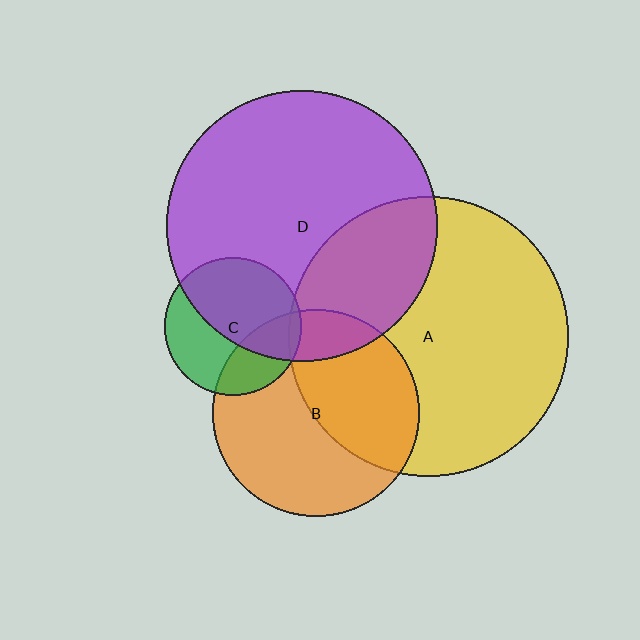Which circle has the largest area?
Circle A (yellow).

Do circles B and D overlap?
Yes.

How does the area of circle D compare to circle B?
Approximately 1.7 times.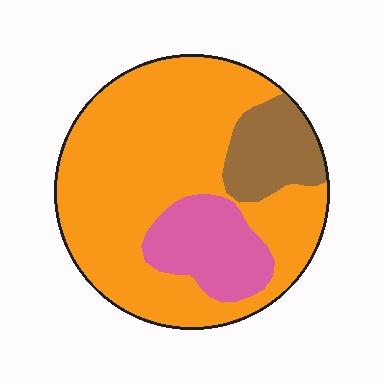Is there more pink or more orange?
Orange.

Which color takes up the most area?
Orange, at roughly 70%.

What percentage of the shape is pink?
Pink takes up less than a quarter of the shape.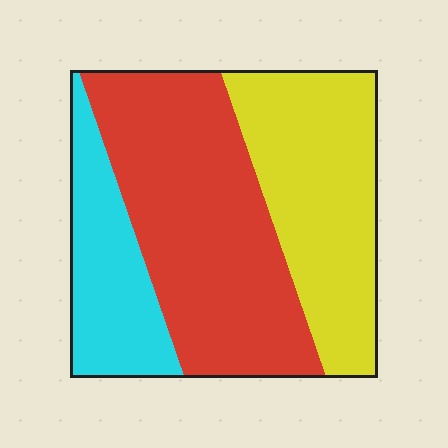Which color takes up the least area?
Cyan, at roughly 20%.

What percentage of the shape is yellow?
Yellow covers roughly 35% of the shape.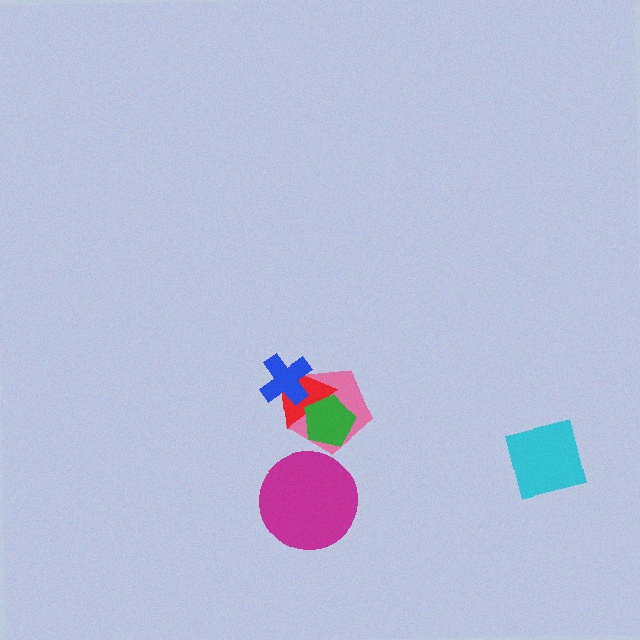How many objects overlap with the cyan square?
0 objects overlap with the cyan square.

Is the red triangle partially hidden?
Yes, it is partially covered by another shape.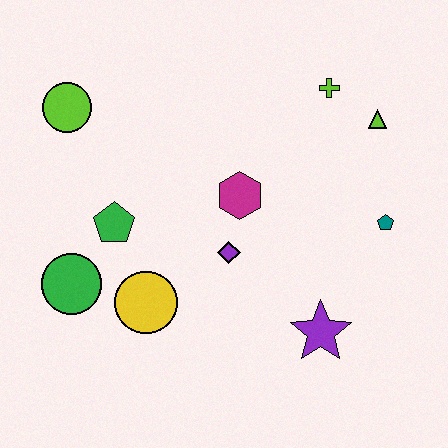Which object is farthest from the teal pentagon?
The lime circle is farthest from the teal pentagon.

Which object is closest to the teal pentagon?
The lime triangle is closest to the teal pentagon.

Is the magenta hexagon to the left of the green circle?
No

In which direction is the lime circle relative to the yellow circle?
The lime circle is above the yellow circle.